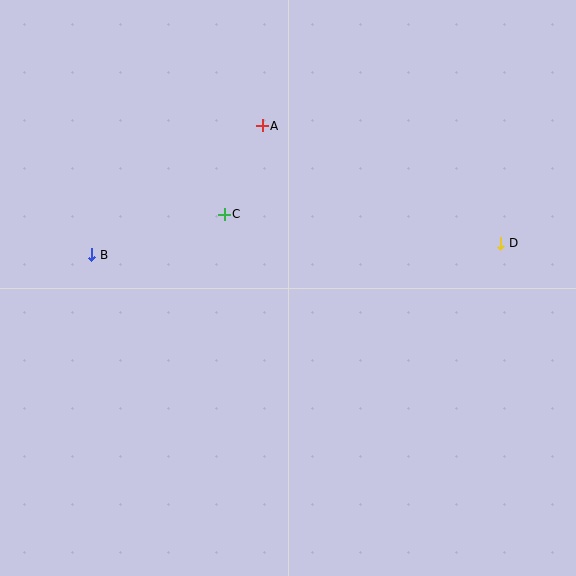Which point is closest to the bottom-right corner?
Point D is closest to the bottom-right corner.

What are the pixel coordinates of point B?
Point B is at (92, 255).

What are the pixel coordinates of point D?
Point D is at (501, 243).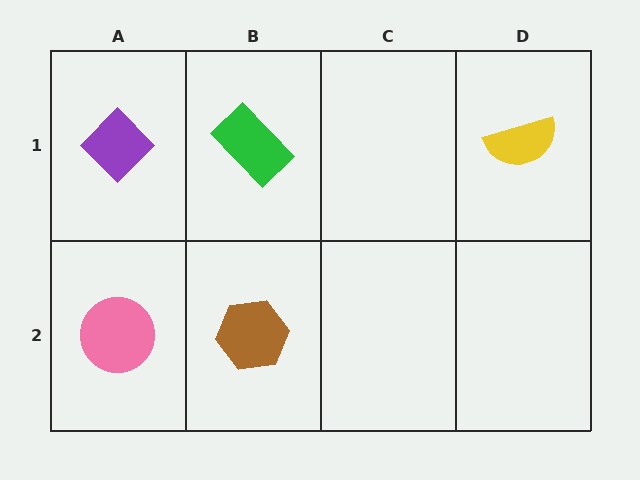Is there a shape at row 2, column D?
No, that cell is empty.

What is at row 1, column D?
A yellow semicircle.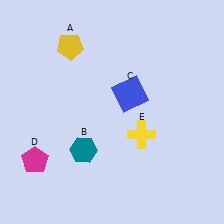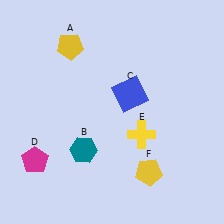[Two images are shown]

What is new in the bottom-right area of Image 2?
A yellow pentagon (F) was added in the bottom-right area of Image 2.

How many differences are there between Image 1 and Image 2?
There is 1 difference between the two images.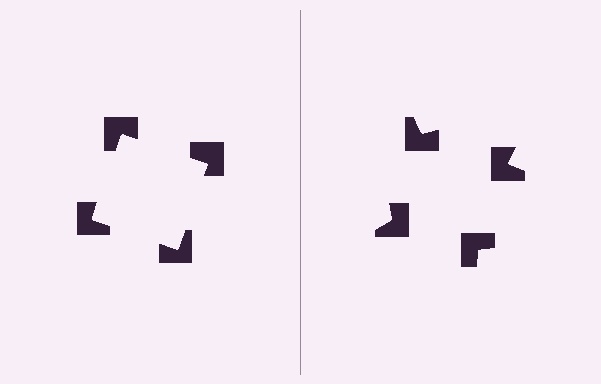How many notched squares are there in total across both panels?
8 — 4 on each side.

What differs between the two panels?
The notched squares are positioned identically on both sides; only the wedge orientations differ. On the left they align to a square; on the right they are misaligned.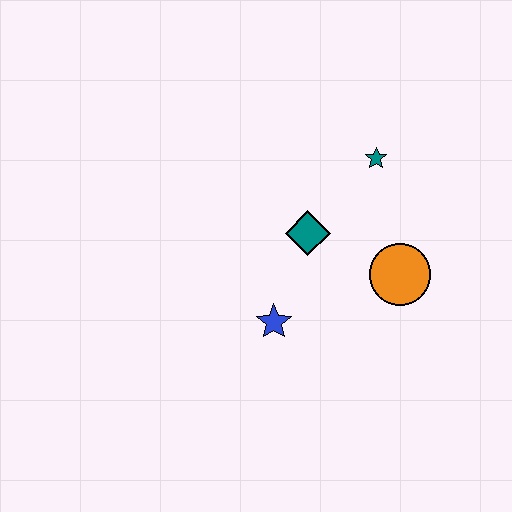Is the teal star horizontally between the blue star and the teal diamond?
No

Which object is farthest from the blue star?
The teal star is farthest from the blue star.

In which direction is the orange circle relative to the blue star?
The orange circle is to the right of the blue star.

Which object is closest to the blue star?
The teal diamond is closest to the blue star.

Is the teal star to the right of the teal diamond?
Yes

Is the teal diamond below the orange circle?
No